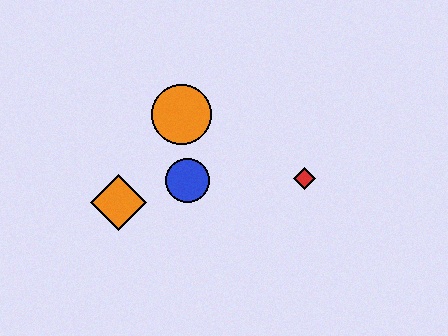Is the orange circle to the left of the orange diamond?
No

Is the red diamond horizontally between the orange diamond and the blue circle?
No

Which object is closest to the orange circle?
The blue circle is closest to the orange circle.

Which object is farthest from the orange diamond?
The red diamond is farthest from the orange diamond.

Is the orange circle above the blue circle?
Yes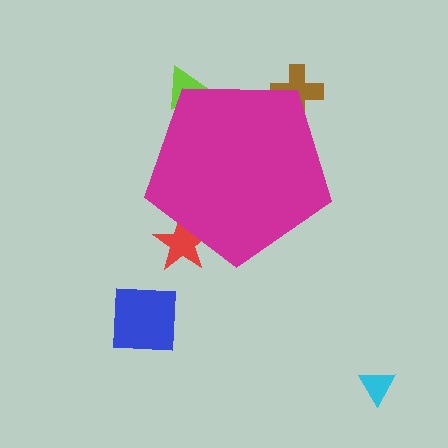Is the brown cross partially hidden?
Yes, the brown cross is partially hidden behind the magenta pentagon.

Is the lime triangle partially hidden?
Yes, the lime triangle is partially hidden behind the magenta pentagon.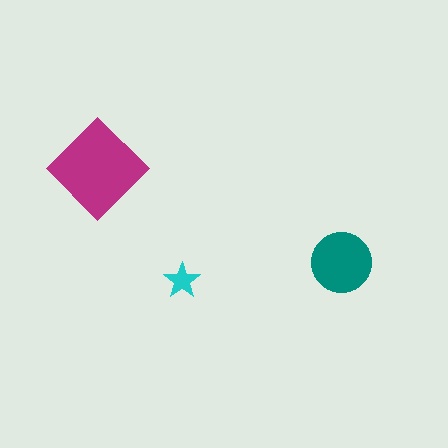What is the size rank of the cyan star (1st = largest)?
3rd.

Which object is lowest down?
The cyan star is bottommost.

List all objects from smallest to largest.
The cyan star, the teal circle, the magenta diamond.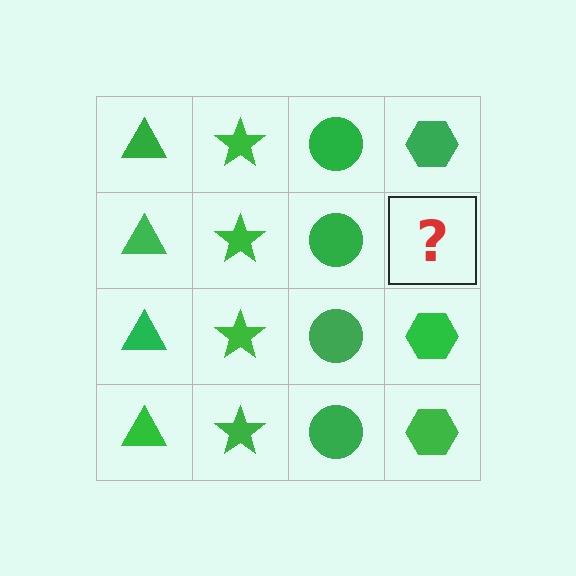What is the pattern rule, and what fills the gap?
The rule is that each column has a consistent shape. The gap should be filled with a green hexagon.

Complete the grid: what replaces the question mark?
The question mark should be replaced with a green hexagon.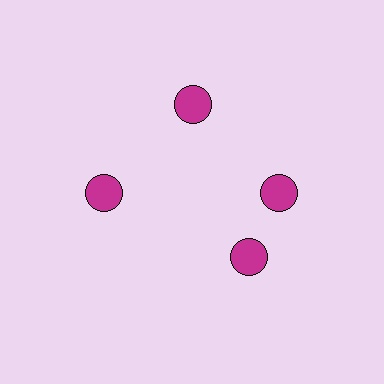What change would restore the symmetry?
The symmetry would be restored by rotating it back into even spacing with its neighbors so that all 4 circles sit at equal angles and equal distance from the center.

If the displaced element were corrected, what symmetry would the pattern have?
It would have 4-fold rotational symmetry — the pattern would map onto itself every 90 degrees.